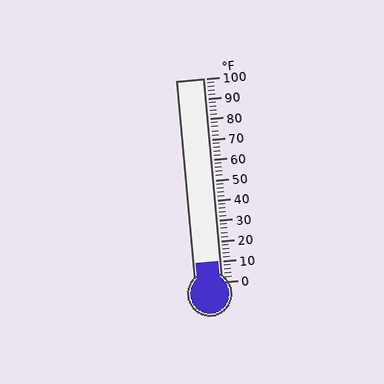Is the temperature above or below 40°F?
The temperature is below 40°F.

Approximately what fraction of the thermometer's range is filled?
The thermometer is filled to approximately 10% of its range.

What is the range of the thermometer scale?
The thermometer scale ranges from 0°F to 100°F.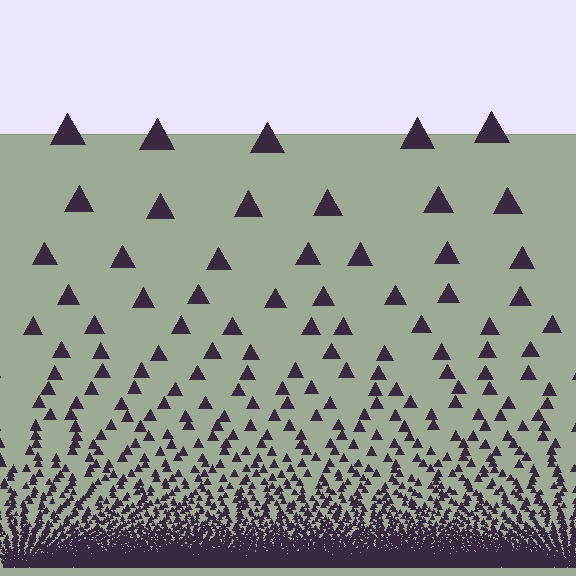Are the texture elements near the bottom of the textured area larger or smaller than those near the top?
Smaller. The gradient is inverted — elements near the bottom are smaller and denser.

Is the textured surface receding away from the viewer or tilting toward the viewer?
The surface appears to tilt toward the viewer. Texture elements get larger and sparser toward the top.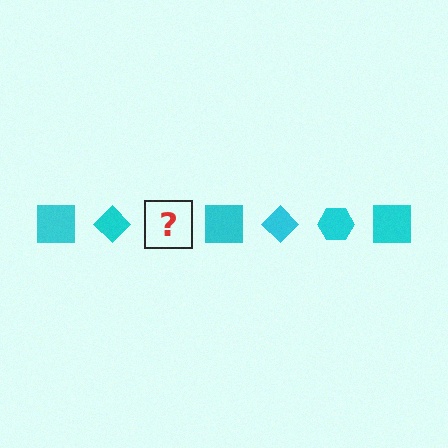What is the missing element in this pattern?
The missing element is a cyan hexagon.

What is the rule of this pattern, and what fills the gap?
The rule is that the pattern cycles through square, diamond, hexagon shapes in cyan. The gap should be filled with a cyan hexagon.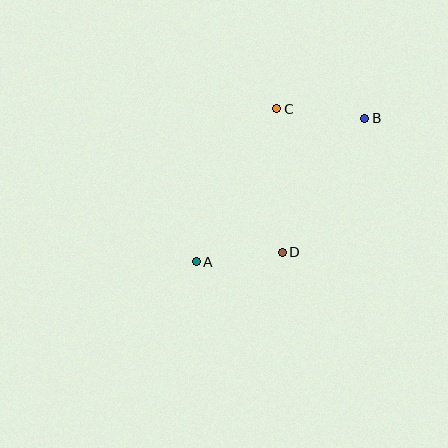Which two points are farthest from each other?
Points A and B are farthest from each other.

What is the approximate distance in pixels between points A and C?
The distance between A and C is approximately 173 pixels.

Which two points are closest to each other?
Points A and D are closest to each other.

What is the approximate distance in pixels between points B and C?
The distance between B and C is approximately 89 pixels.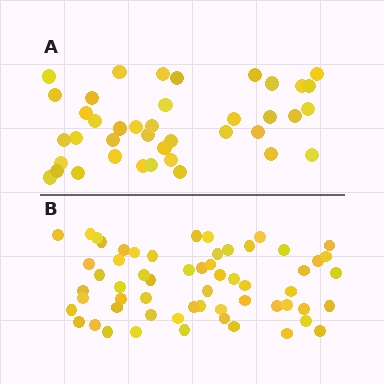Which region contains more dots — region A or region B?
Region B (the bottom region) has more dots.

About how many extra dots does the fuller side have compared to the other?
Region B has approximately 20 more dots than region A.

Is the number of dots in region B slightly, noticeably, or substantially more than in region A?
Region B has substantially more. The ratio is roughly 1.5 to 1.